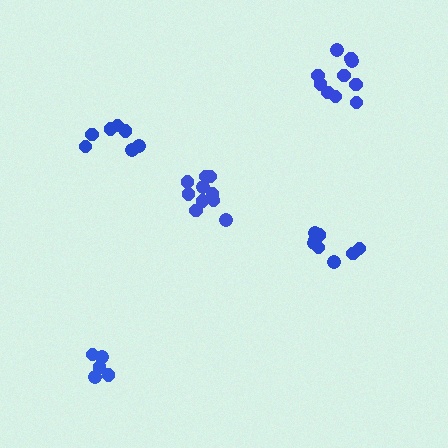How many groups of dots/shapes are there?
There are 5 groups.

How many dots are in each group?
Group 1: 8 dots, Group 2: 7 dots, Group 3: 10 dots, Group 4: 5 dots, Group 5: 10 dots (40 total).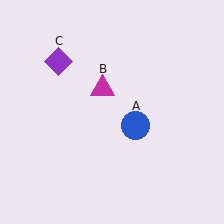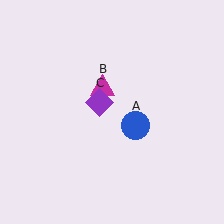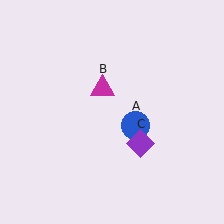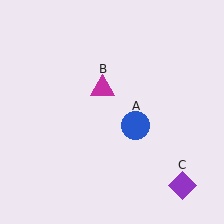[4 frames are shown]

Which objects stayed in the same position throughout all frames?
Blue circle (object A) and magenta triangle (object B) remained stationary.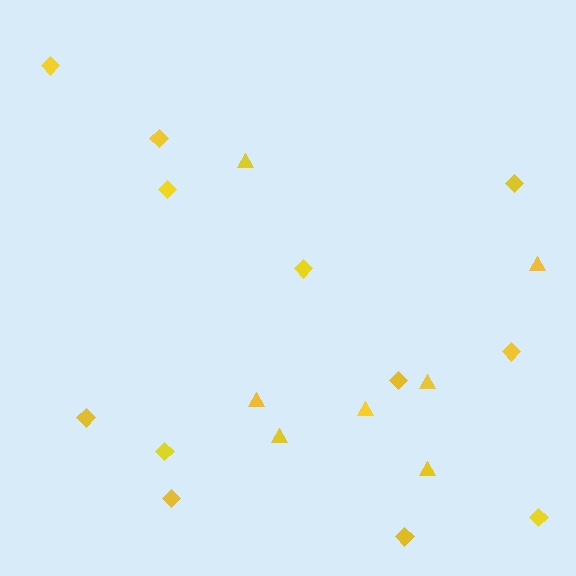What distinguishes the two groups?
There are 2 groups: one group of diamonds (12) and one group of triangles (7).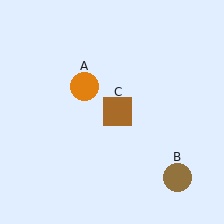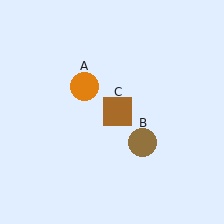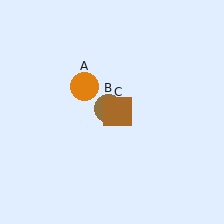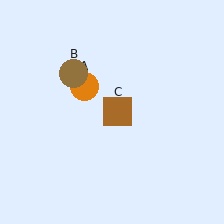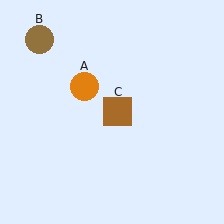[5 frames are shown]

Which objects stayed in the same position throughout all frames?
Orange circle (object A) and brown square (object C) remained stationary.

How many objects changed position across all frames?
1 object changed position: brown circle (object B).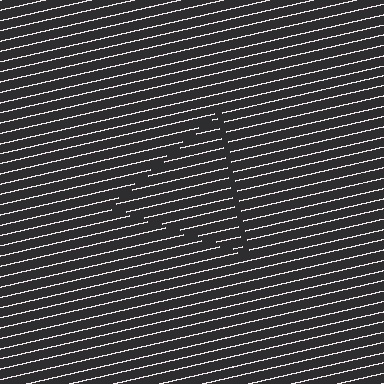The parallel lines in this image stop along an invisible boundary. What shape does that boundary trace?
An illusory triangle. The interior of the shape contains the same grating, shifted by half a period — the contour is defined by the phase discontinuity where line-ends from the inner and outer gratings abut.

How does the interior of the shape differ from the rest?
The interior of the shape contains the same grating, shifted by half a period — the contour is defined by the phase discontinuity where line-ends from the inner and outer gratings abut.